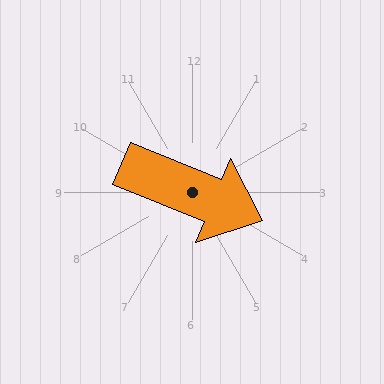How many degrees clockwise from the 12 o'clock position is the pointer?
Approximately 112 degrees.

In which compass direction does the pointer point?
East.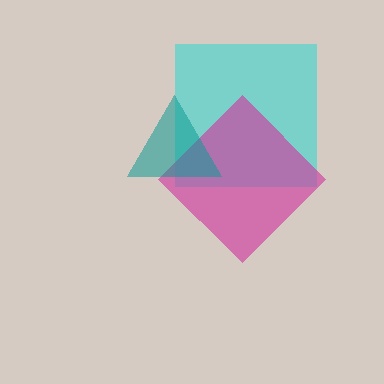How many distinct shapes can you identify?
There are 3 distinct shapes: a cyan square, a magenta diamond, a teal triangle.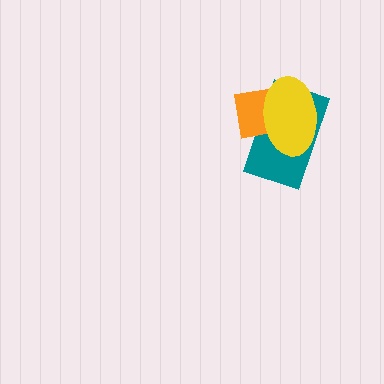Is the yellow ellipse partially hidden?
No, no other shape covers it.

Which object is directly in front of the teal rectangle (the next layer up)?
The orange square is directly in front of the teal rectangle.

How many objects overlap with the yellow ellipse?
2 objects overlap with the yellow ellipse.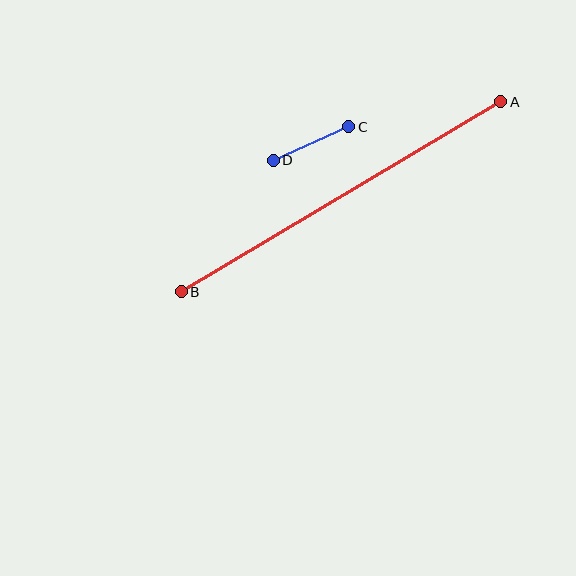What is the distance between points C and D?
The distance is approximately 82 pixels.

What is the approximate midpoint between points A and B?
The midpoint is at approximately (341, 197) pixels.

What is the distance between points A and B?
The distance is approximately 372 pixels.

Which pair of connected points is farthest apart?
Points A and B are farthest apart.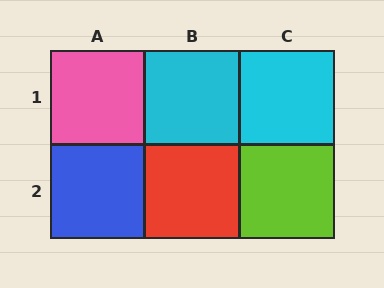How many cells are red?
1 cell is red.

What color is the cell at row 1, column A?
Pink.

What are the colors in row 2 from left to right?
Blue, red, lime.